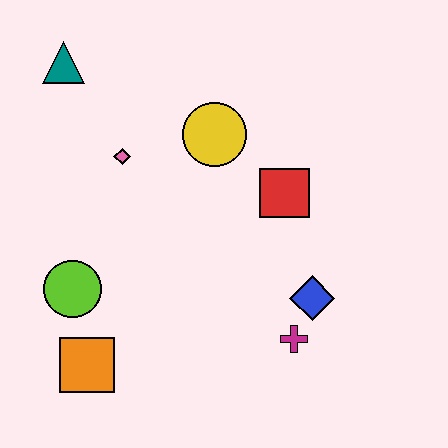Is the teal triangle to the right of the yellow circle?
No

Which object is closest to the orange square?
The lime circle is closest to the orange square.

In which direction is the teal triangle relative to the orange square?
The teal triangle is above the orange square.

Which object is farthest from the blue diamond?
The teal triangle is farthest from the blue diamond.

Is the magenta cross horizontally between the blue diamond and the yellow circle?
Yes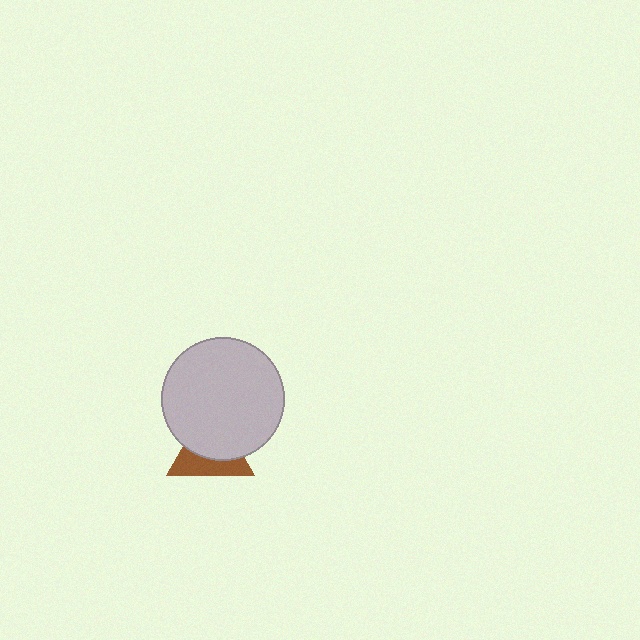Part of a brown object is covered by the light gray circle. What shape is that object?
It is a triangle.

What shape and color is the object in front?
The object in front is a light gray circle.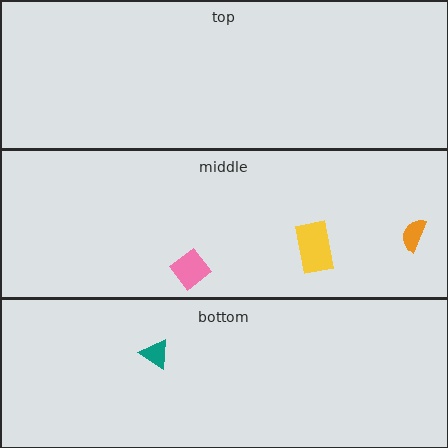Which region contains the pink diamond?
The middle region.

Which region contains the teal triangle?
The bottom region.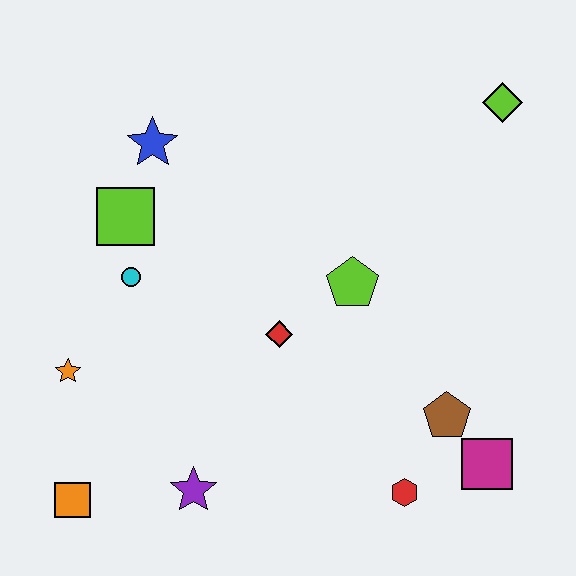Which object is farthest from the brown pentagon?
The blue star is farthest from the brown pentagon.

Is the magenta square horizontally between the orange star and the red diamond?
No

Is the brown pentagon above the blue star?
No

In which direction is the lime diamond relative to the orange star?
The lime diamond is to the right of the orange star.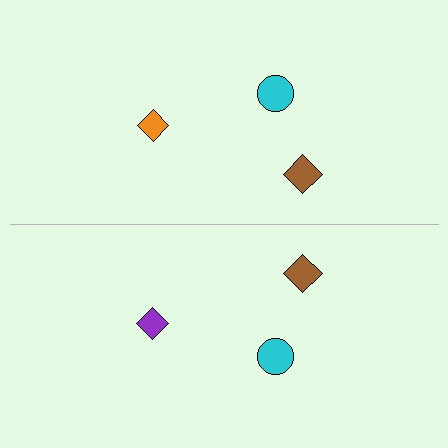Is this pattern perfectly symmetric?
No, the pattern is not perfectly symmetric. The purple diamond on the bottom side breaks the symmetry — its mirror counterpart is orange.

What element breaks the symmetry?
The purple diamond on the bottom side breaks the symmetry — its mirror counterpart is orange.